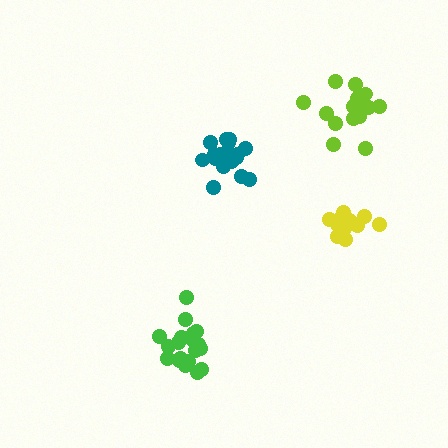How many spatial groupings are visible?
There are 4 spatial groupings.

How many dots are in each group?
Group 1: 19 dots, Group 2: 20 dots, Group 3: 16 dots, Group 4: 15 dots (70 total).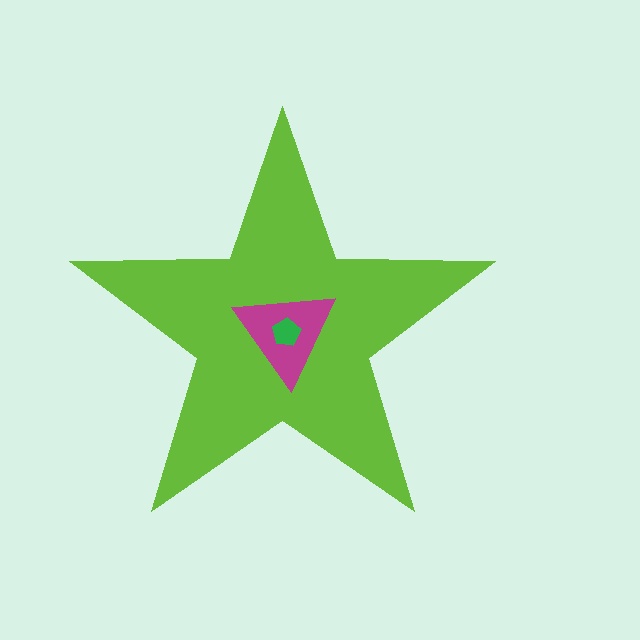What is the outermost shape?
The lime star.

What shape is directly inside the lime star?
The magenta triangle.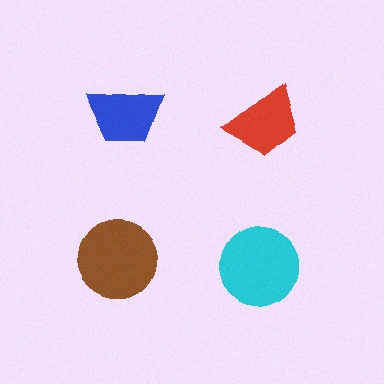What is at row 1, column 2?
A red trapezoid.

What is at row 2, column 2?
A cyan circle.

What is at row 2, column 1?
A brown circle.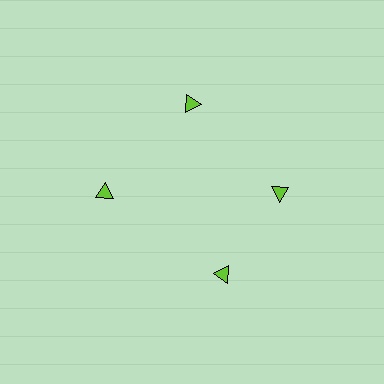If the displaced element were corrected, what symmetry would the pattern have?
It would have 4-fold rotational symmetry — the pattern would map onto itself every 90 degrees.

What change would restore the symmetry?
The symmetry would be restored by rotating it back into even spacing with its neighbors so that all 4 triangles sit at equal angles and equal distance from the center.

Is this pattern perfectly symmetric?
No. The 4 lime triangles are arranged in a ring, but one element near the 6 o'clock position is rotated out of alignment along the ring, breaking the 4-fold rotational symmetry.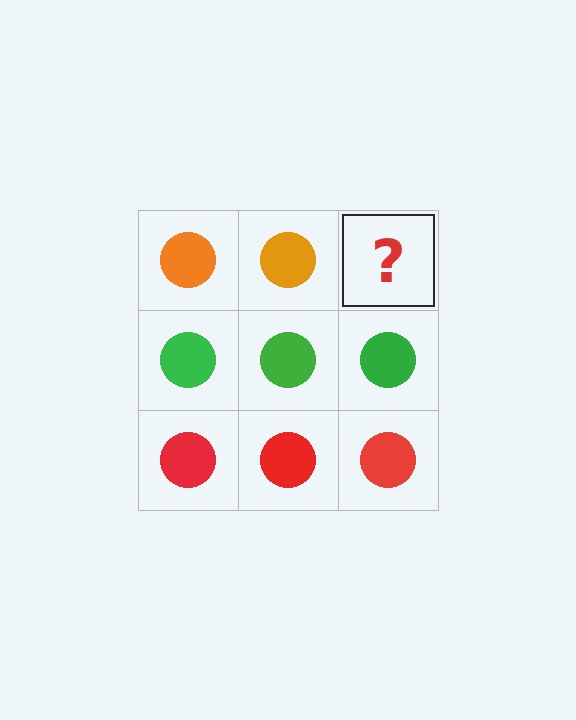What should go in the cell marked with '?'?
The missing cell should contain an orange circle.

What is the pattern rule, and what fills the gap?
The rule is that each row has a consistent color. The gap should be filled with an orange circle.